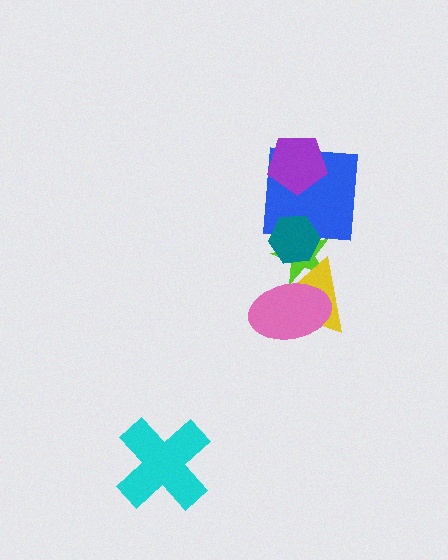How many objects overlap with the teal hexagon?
3 objects overlap with the teal hexagon.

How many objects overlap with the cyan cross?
0 objects overlap with the cyan cross.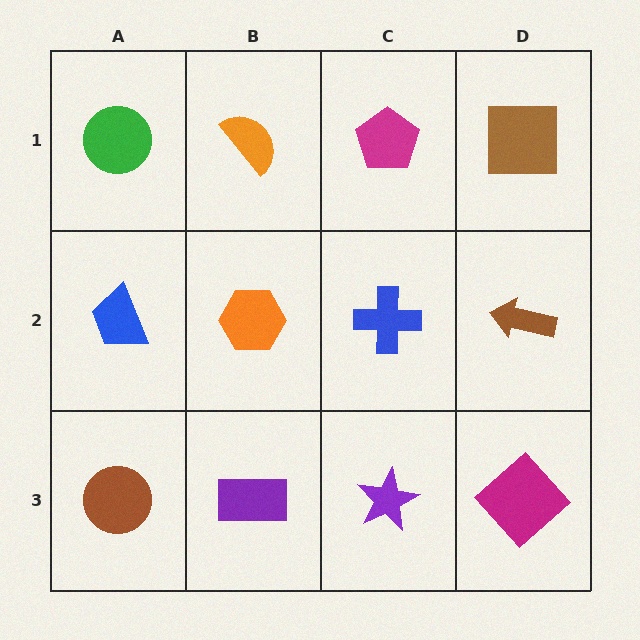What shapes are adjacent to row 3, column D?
A brown arrow (row 2, column D), a purple star (row 3, column C).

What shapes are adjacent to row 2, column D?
A brown square (row 1, column D), a magenta diamond (row 3, column D), a blue cross (row 2, column C).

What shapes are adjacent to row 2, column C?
A magenta pentagon (row 1, column C), a purple star (row 3, column C), an orange hexagon (row 2, column B), a brown arrow (row 2, column D).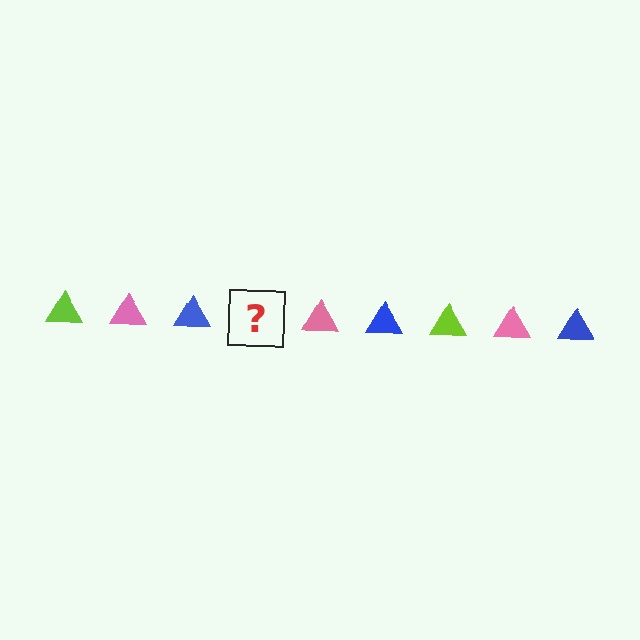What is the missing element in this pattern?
The missing element is a lime triangle.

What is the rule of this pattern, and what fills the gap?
The rule is that the pattern cycles through lime, pink, blue triangles. The gap should be filled with a lime triangle.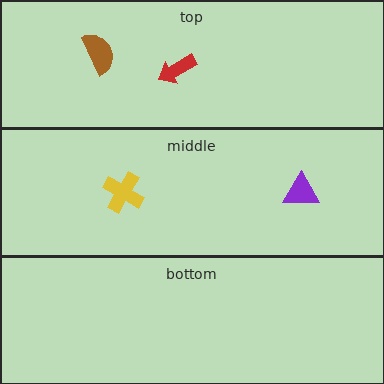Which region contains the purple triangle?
The middle region.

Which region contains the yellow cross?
The middle region.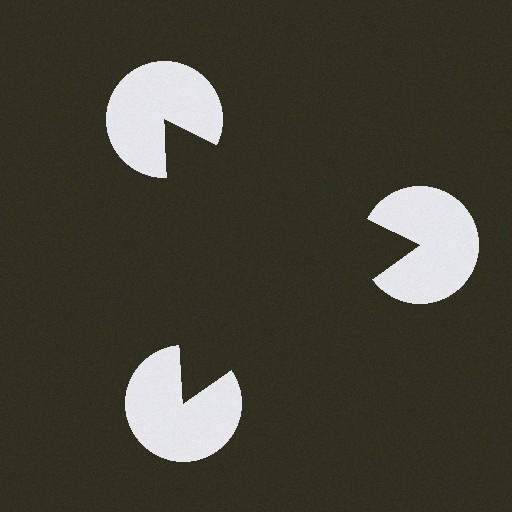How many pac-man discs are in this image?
There are 3 — one at each vertex of the illusory triangle.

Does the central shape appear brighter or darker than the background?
It typically appears slightly darker than the background, even though no actual brightness change is drawn.